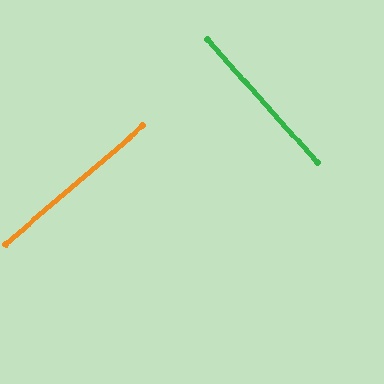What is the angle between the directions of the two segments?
Approximately 89 degrees.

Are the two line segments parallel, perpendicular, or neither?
Perpendicular — they meet at approximately 89°.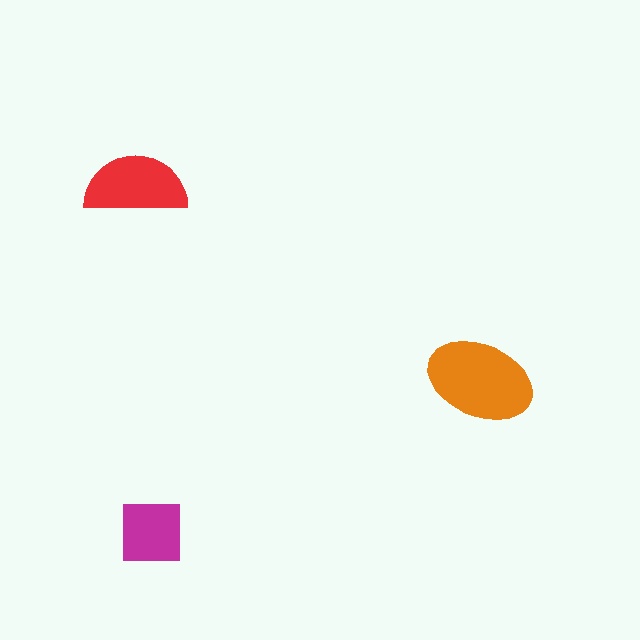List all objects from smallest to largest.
The magenta square, the red semicircle, the orange ellipse.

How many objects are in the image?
There are 3 objects in the image.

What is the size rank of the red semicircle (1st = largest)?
2nd.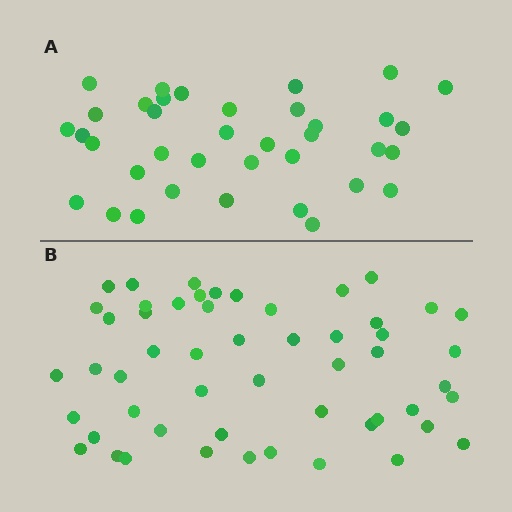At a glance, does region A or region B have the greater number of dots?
Region B (the bottom region) has more dots.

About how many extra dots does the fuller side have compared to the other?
Region B has approximately 15 more dots than region A.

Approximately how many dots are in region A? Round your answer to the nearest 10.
About 40 dots. (The exact count is 37, which rounds to 40.)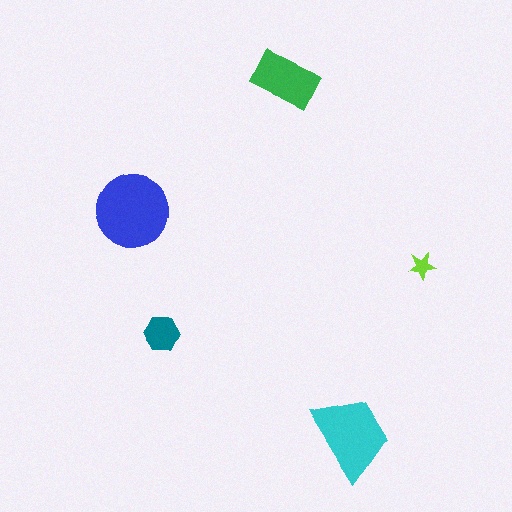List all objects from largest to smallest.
The blue circle, the cyan trapezoid, the green rectangle, the teal hexagon, the lime star.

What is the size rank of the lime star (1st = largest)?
5th.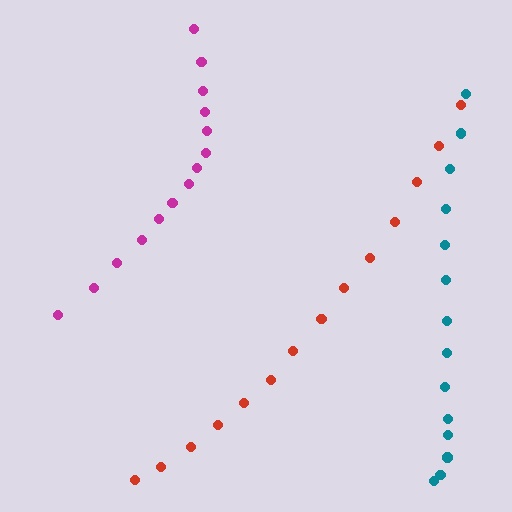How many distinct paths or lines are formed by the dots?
There are 3 distinct paths.